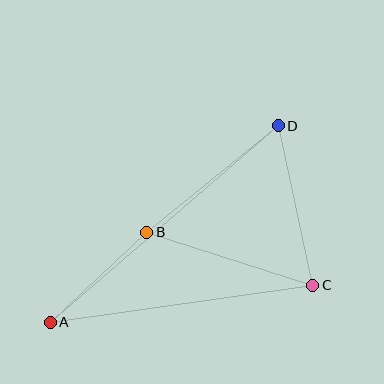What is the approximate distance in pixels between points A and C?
The distance between A and C is approximately 265 pixels.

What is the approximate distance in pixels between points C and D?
The distance between C and D is approximately 163 pixels.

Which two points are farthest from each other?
Points A and D are farthest from each other.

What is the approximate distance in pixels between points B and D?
The distance between B and D is approximately 169 pixels.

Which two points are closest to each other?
Points A and B are closest to each other.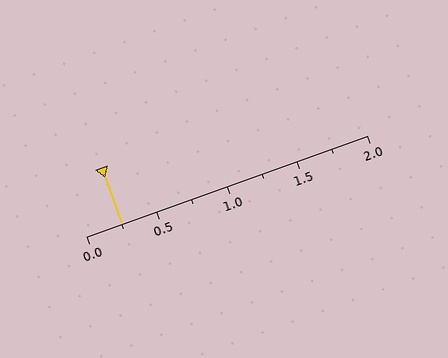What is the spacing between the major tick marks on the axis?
The major ticks are spaced 0.5 apart.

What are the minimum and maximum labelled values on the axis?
The axis runs from 0.0 to 2.0.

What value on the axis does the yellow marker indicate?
The marker indicates approximately 0.25.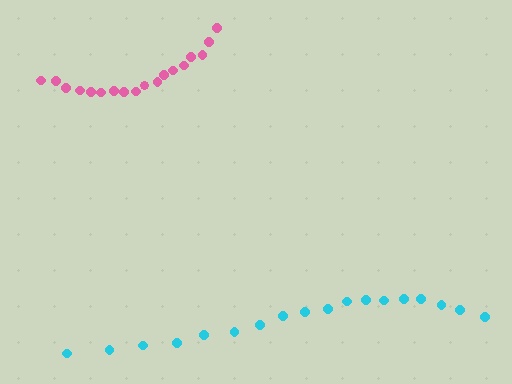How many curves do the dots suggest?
There are 2 distinct paths.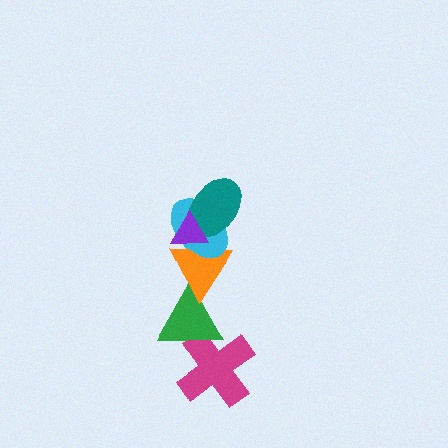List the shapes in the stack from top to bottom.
From top to bottom: the purple triangle, the teal ellipse, the cyan ellipse, the orange triangle, the green triangle, the magenta cross.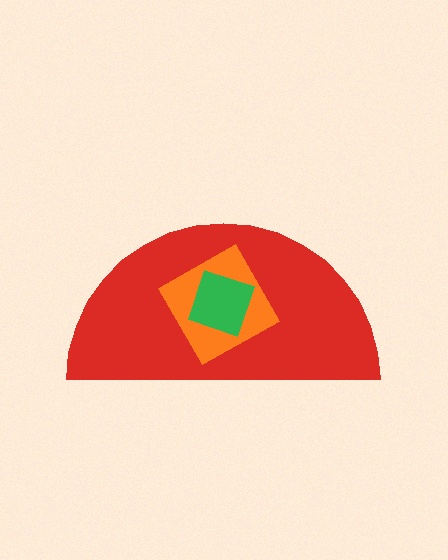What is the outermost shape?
The red semicircle.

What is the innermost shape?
The green square.